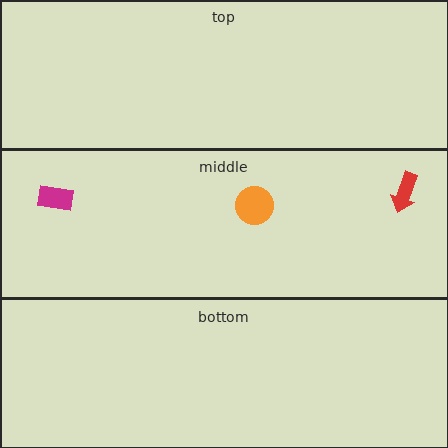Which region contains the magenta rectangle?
The middle region.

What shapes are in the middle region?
The orange circle, the magenta rectangle, the red arrow.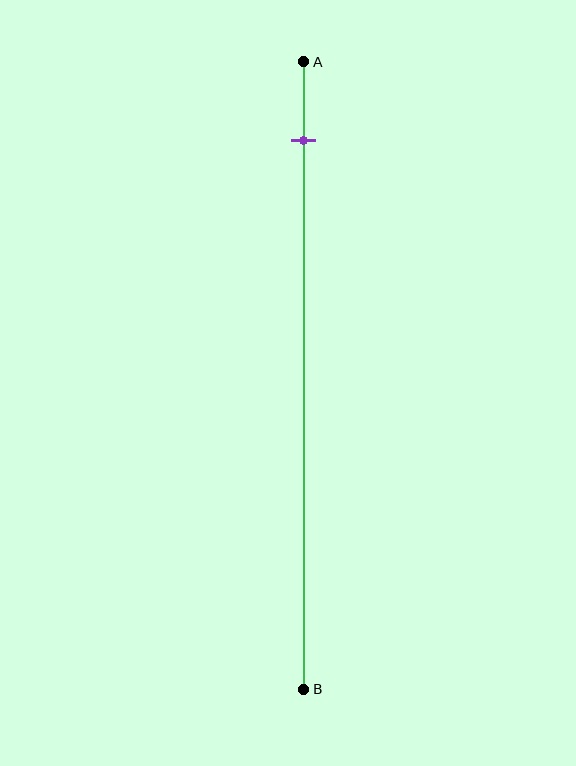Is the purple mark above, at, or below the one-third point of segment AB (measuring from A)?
The purple mark is above the one-third point of segment AB.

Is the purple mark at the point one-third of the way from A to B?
No, the mark is at about 10% from A, not at the 33% one-third point.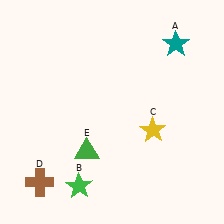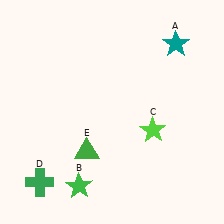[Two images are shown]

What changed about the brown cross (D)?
In Image 1, D is brown. In Image 2, it changed to green.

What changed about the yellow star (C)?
In Image 1, C is yellow. In Image 2, it changed to lime.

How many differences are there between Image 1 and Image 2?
There are 2 differences between the two images.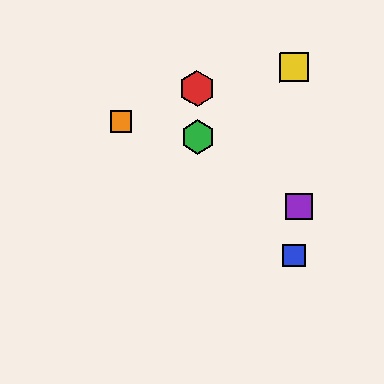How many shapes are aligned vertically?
2 shapes (the red hexagon, the green hexagon) are aligned vertically.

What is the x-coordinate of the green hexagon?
The green hexagon is at x≈198.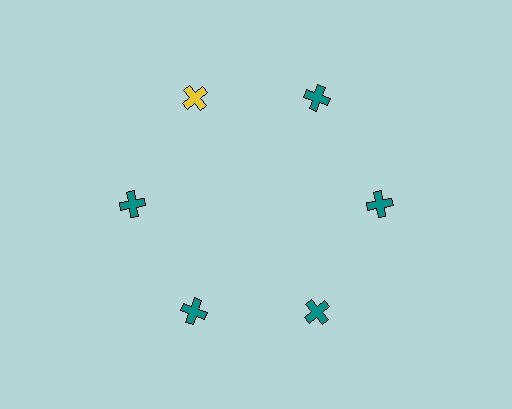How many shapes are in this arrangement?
There are 6 shapes arranged in a ring pattern.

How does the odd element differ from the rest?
It has a different color: yellow instead of teal.